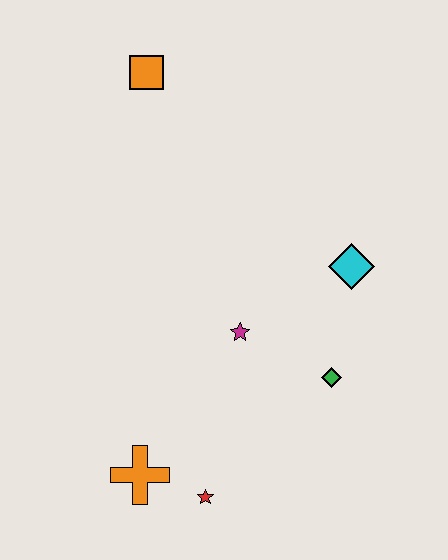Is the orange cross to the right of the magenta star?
No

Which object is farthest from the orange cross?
The orange square is farthest from the orange cross.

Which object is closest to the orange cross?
The red star is closest to the orange cross.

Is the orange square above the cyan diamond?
Yes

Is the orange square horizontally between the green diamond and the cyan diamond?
No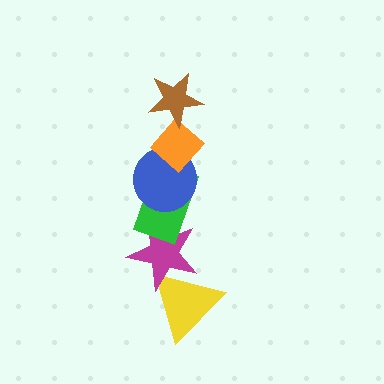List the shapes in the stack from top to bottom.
From top to bottom: the brown star, the orange diamond, the blue circle, the green rectangle, the magenta star, the yellow triangle.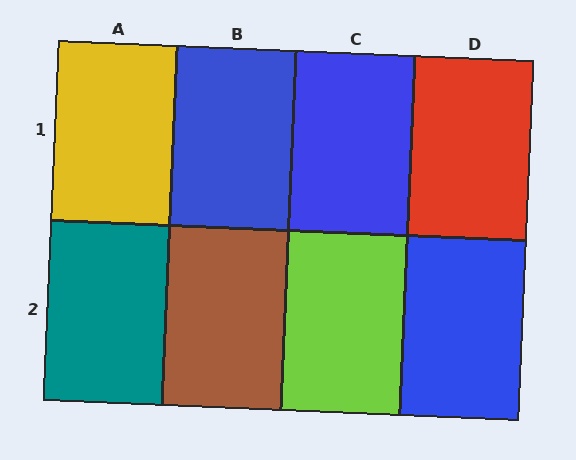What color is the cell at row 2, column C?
Lime.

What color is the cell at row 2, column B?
Brown.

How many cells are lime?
1 cell is lime.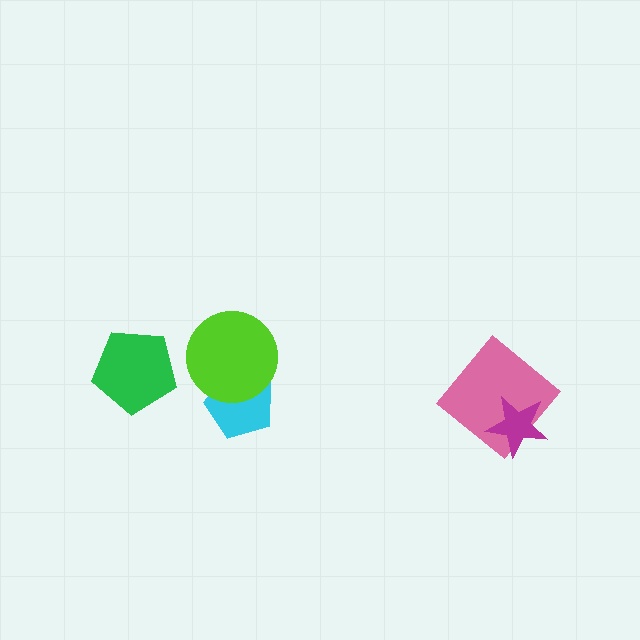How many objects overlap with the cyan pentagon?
1 object overlaps with the cyan pentagon.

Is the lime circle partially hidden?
No, no other shape covers it.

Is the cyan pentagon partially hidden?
Yes, it is partially covered by another shape.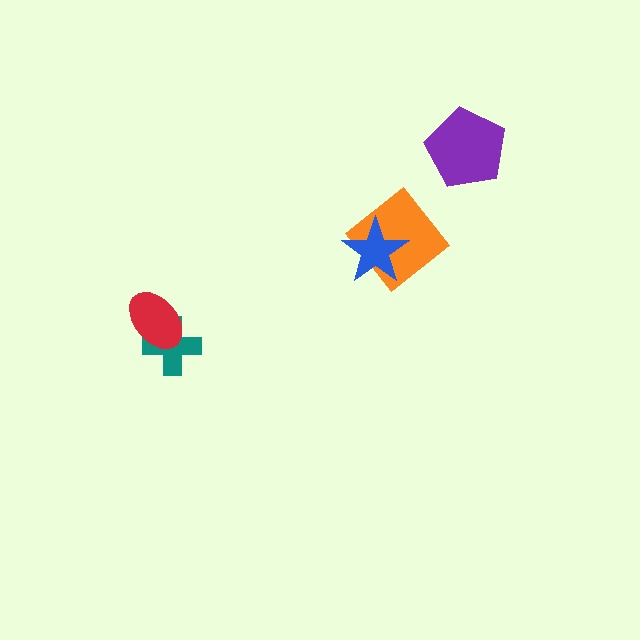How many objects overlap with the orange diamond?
1 object overlaps with the orange diamond.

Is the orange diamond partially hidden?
Yes, it is partially covered by another shape.